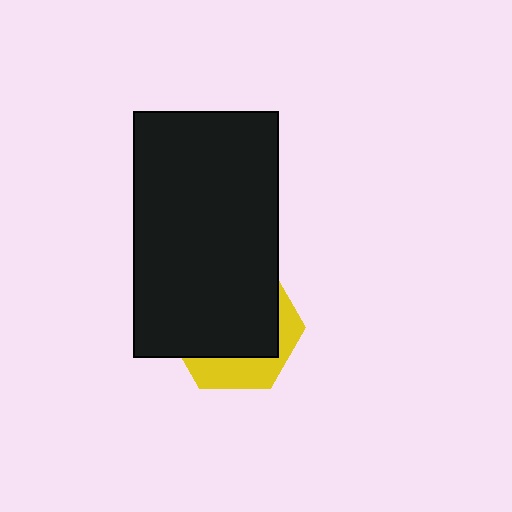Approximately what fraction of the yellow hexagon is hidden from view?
Roughly 70% of the yellow hexagon is hidden behind the black rectangle.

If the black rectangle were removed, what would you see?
You would see the complete yellow hexagon.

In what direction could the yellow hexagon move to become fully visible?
The yellow hexagon could move down. That would shift it out from behind the black rectangle entirely.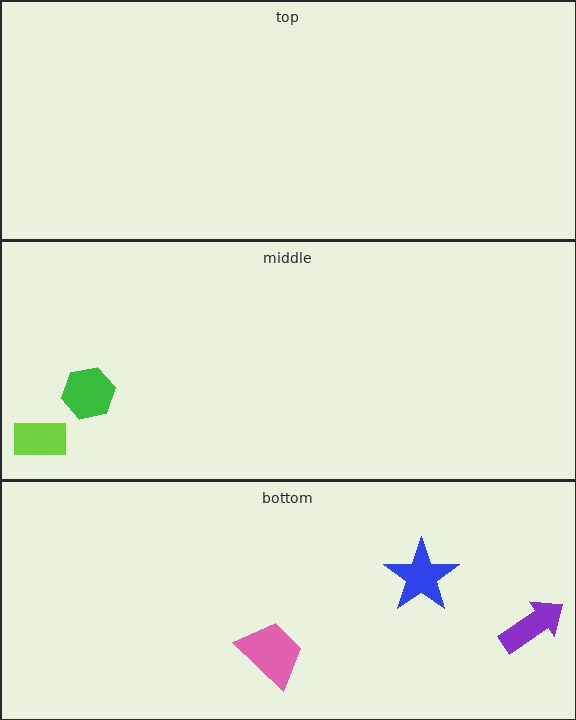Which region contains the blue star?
The bottom region.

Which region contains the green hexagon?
The middle region.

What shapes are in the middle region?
The green hexagon, the lime rectangle.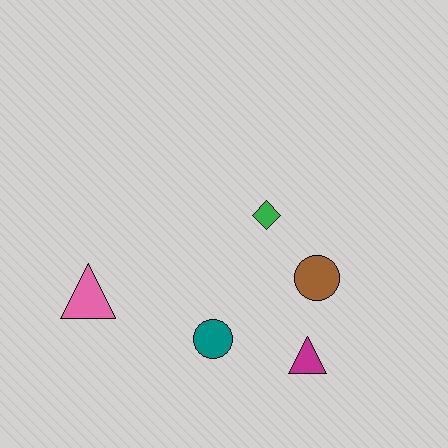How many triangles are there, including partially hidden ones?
There are 2 triangles.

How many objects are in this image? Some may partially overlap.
There are 5 objects.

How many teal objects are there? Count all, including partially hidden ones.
There is 1 teal object.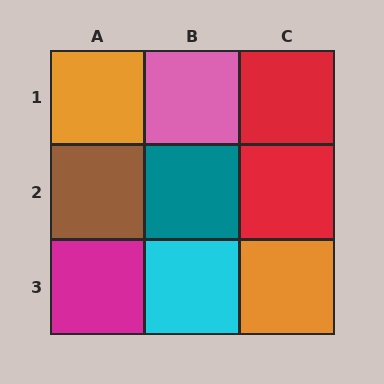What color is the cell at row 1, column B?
Pink.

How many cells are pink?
1 cell is pink.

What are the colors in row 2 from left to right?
Brown, teal, red.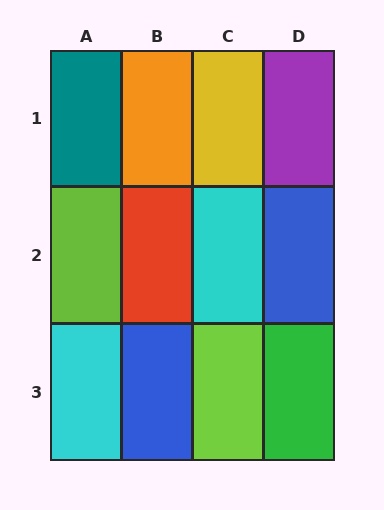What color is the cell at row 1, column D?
Purple.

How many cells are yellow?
1 cell is yellow.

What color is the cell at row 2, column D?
Blue.